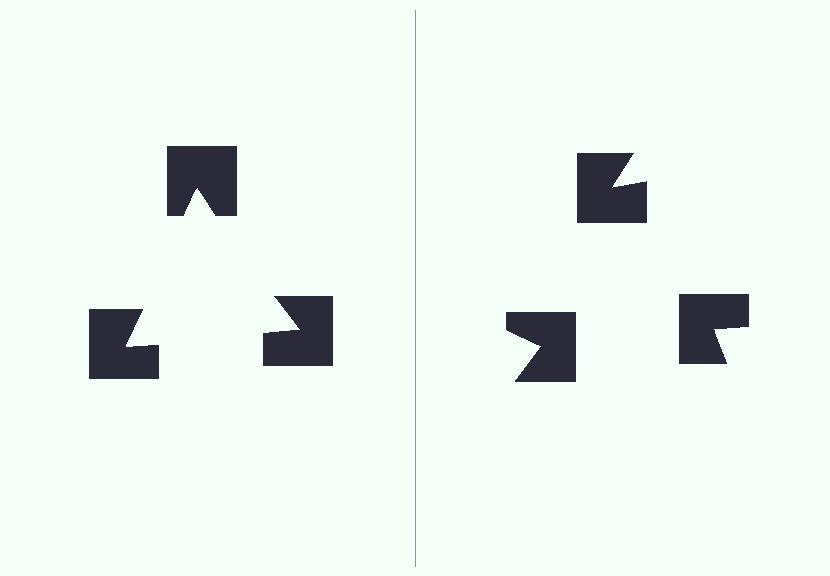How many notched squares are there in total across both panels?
6 — 3 on each side.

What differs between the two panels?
The notched squares are positioned identically on both sides; only the wedge orientations differ. On the left they align to a triangle; on the right they are misaligned.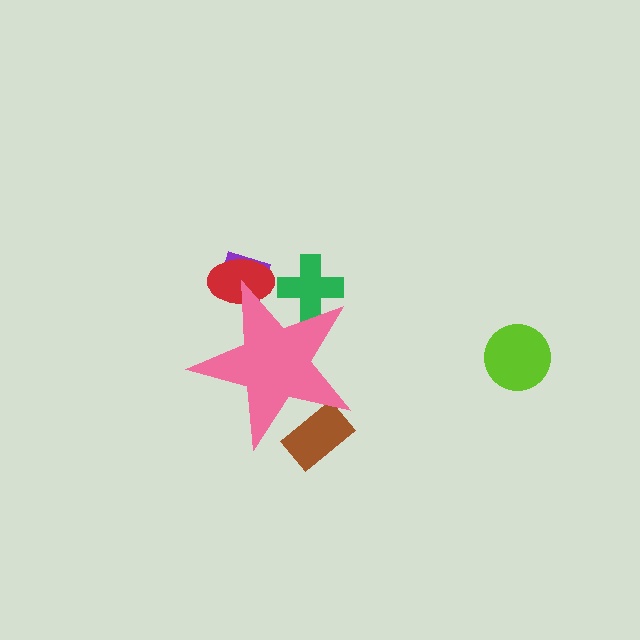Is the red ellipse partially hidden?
Yes, the red ellipse is partially hidden behind the pink star.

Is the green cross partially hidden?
Yes, the green cross is partially hidden behind the pink star.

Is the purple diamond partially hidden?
Yes, the purple diamond is partially hidden behind the pink star.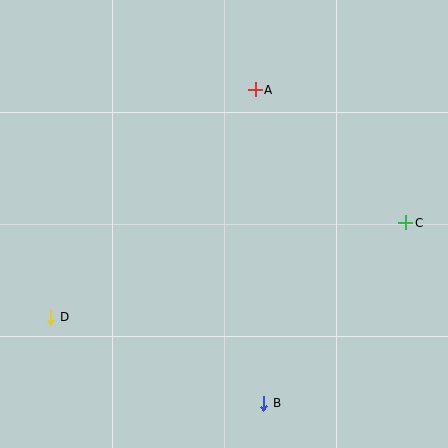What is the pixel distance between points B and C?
The distance between B and C is 230 pixels.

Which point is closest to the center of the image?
Point A at (255, 90) is closest to the center.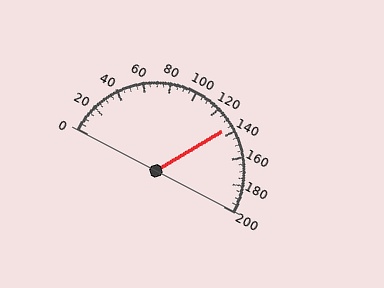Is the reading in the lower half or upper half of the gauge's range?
The reading is in the upper half of the range (0 to 200).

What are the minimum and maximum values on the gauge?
The gauge ranges from 0 to 200.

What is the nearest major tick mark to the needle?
The nearest major tick mark is 140.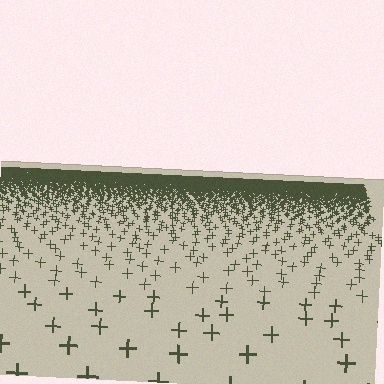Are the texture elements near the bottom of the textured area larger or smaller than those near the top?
Larger. Near the bottom, elements are closer to the viewer and appear at a bigger on-screen size.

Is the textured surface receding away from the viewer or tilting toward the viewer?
The surface is receding away from the viewer. Texture elements get smaller and denser toward the top.